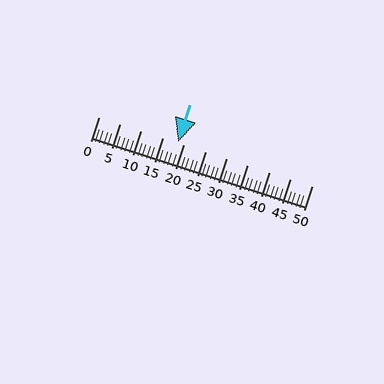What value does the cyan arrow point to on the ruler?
The cyan arrow points to approximately 19.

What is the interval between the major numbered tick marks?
The major tick marks are spaced 5 units apart.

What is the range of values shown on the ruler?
The ruler shows values from 0 to 50.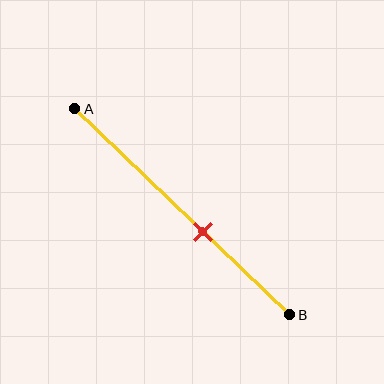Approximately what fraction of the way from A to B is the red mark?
The red mark is approximately 60% of the way from A to B.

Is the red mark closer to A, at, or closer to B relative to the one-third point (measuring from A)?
The red mark is closer to point B than the one-third point of segment AB.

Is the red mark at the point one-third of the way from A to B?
No, the mark is at about 60% from A, not at the 33% one-third point.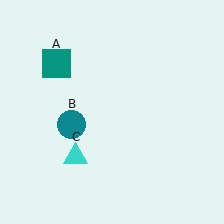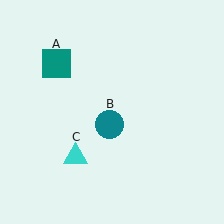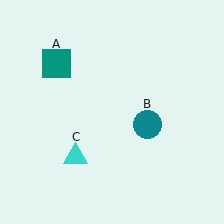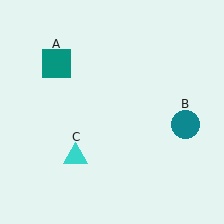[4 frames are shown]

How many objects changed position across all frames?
1 object changed position: teal circle (object B).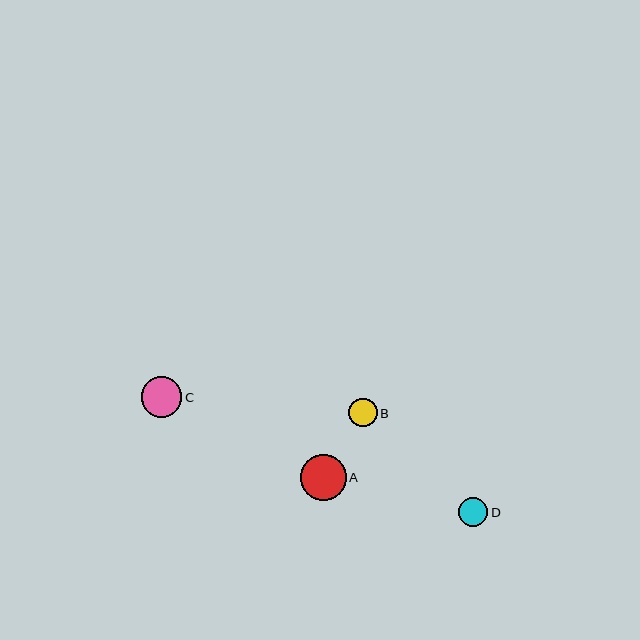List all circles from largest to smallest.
From largest to smallest: A, C, D, B.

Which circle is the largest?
Circle A is the largest with a size of approximately 46 pixels.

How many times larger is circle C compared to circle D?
Circle C is approximately 1.4 times the size of circle D.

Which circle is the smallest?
Circle B is the smallest with a size of approximately 28 pixels.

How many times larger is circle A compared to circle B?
Circle A is approximately 1.6 times the size of circle B.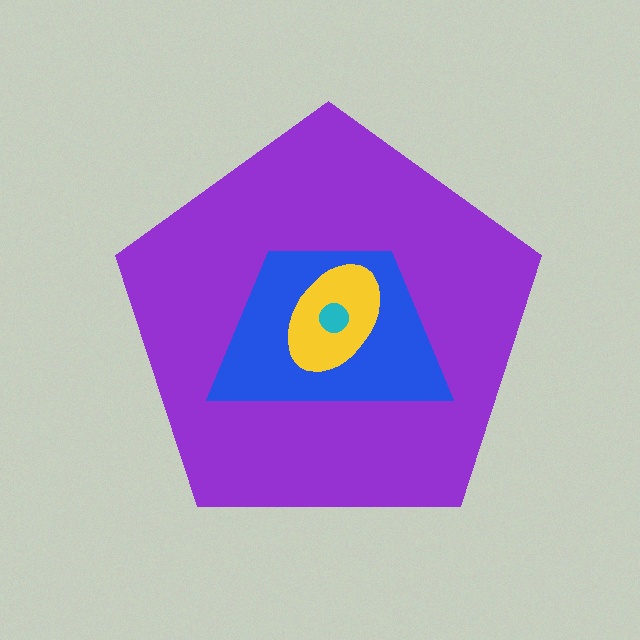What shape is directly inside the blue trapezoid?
The yellow ellipse.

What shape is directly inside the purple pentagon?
The blue trapezoid.